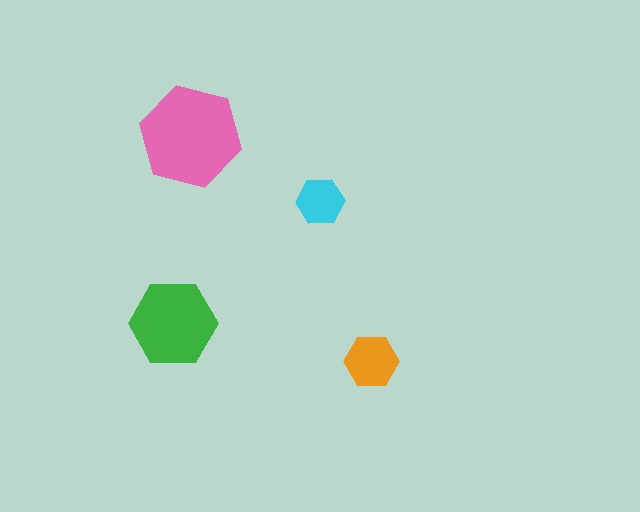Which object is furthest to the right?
The orange hexagon is rightmost.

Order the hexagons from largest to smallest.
the pink one, the green one, the orange one, the cyan one.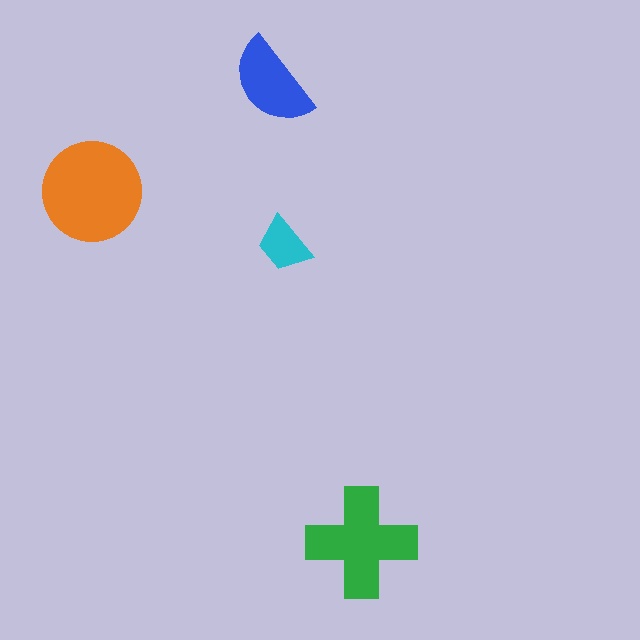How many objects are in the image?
There are 4 objects in the image.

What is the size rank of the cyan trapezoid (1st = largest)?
4th.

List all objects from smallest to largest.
The cyan trapezoid, the blue semicircle, the green cross, the orange circle.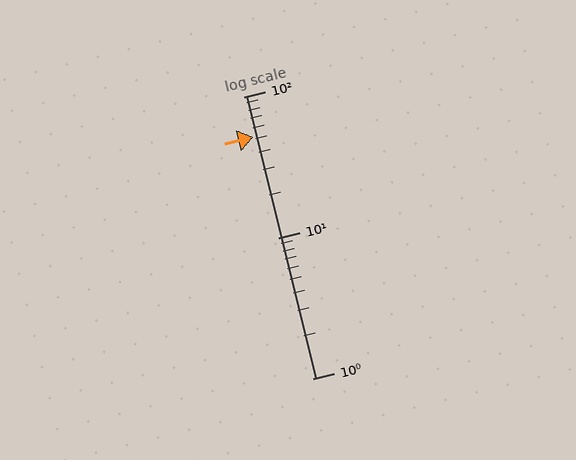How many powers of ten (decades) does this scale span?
The scale spans 2 decades, from 1 to 100.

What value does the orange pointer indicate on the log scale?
The pointer indicates approximately 52.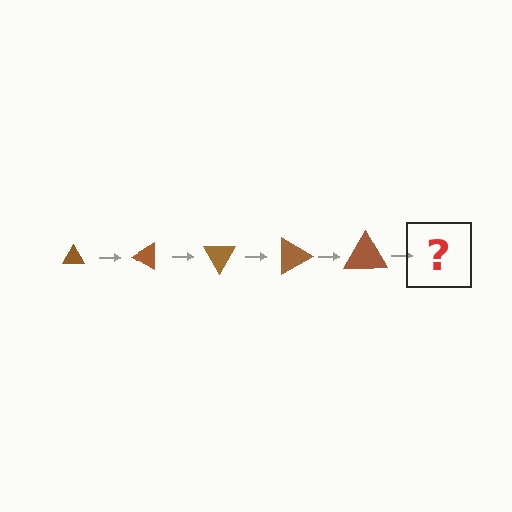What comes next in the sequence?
The next element should be a triangle, larger than the previous one and rotated 150 degrees from the start.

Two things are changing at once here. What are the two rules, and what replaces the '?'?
The two rules are that the triangle grows larger each step and it rotates 30 degrees each step. The '?' should be a triangle, larger than the previous one and rotated 150 degrees from the start.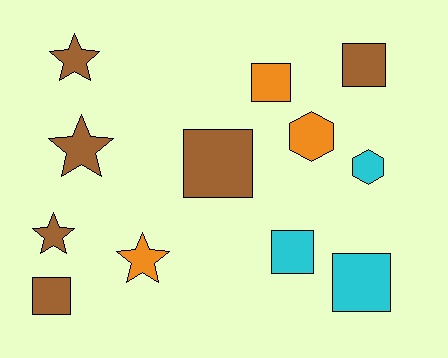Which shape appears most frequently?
Square, with 6 objects.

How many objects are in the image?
There are 12 objects.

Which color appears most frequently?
Brown, with 6 objects.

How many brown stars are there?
There are 3 brown stars.